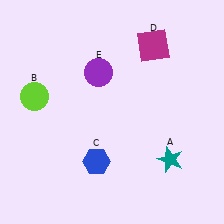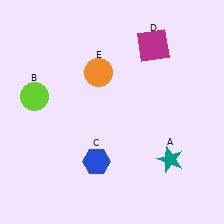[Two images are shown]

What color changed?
The circle (E) changed from purple in Image 1 to orange in Image 2.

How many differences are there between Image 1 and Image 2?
There is 1 difference between the two images.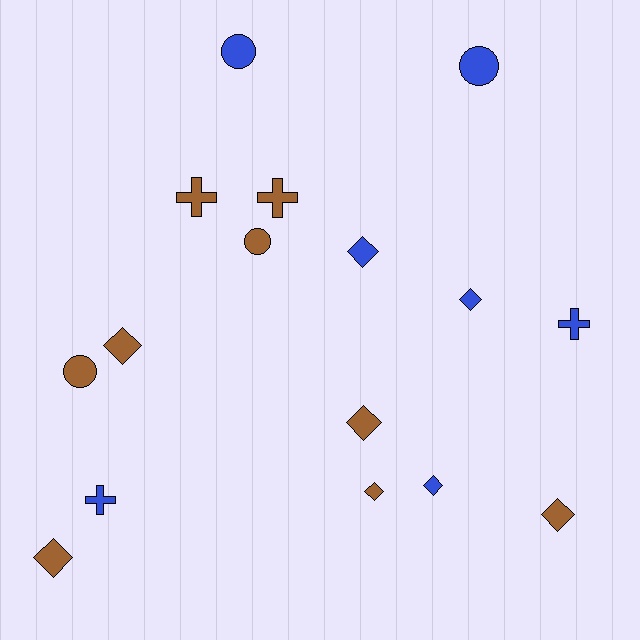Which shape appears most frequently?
Diamond, with 8 objects.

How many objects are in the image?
There are 16 objects.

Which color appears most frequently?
Brown, with 9 objects.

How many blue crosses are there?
There are 2 blue crosses.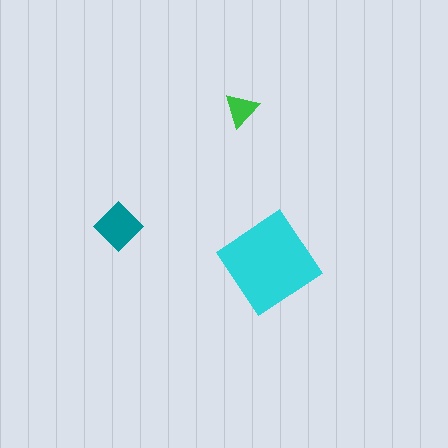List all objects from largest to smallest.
The cyan diamond, the teal diamond, the green triangle.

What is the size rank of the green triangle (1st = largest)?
3rd.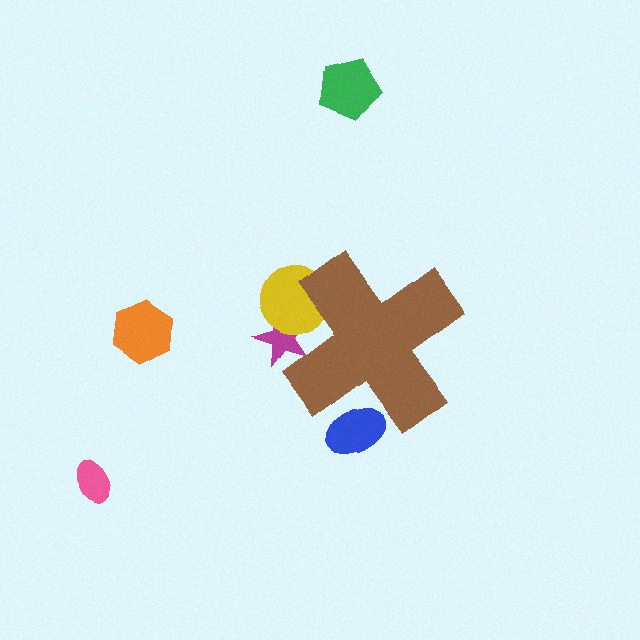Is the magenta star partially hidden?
Yes, the magenta star is partially hidden behind the brown cross.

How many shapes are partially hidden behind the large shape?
3 shapes are partially hidden.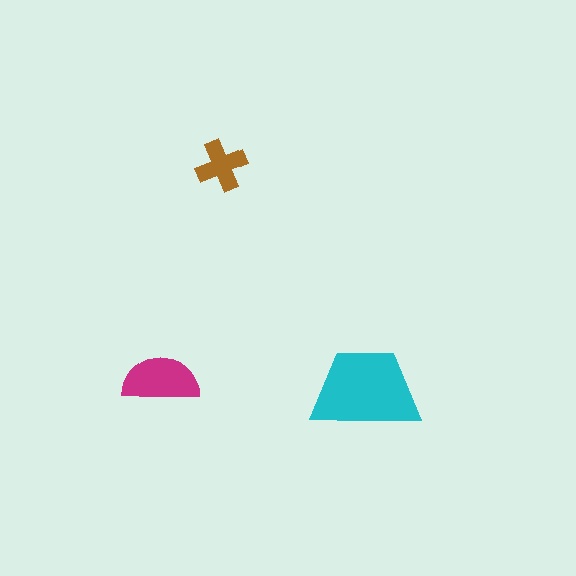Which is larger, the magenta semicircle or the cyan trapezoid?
The cyan trapezoid.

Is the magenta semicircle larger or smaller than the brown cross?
Larger.